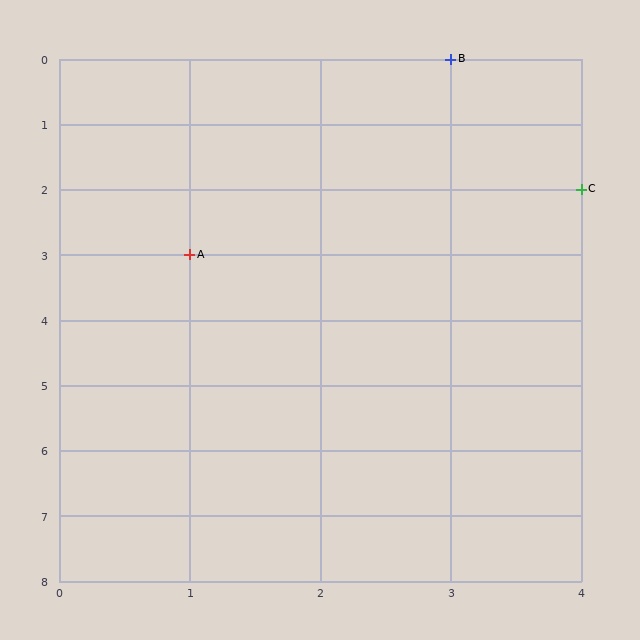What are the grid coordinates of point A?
Point A is at grid coordinates (1, 3).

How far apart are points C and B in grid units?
Points C and B are 1 column and 2 rows apart (about 2.2 grid units diagonally).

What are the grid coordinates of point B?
Point B is at grid coordinates (3, 0).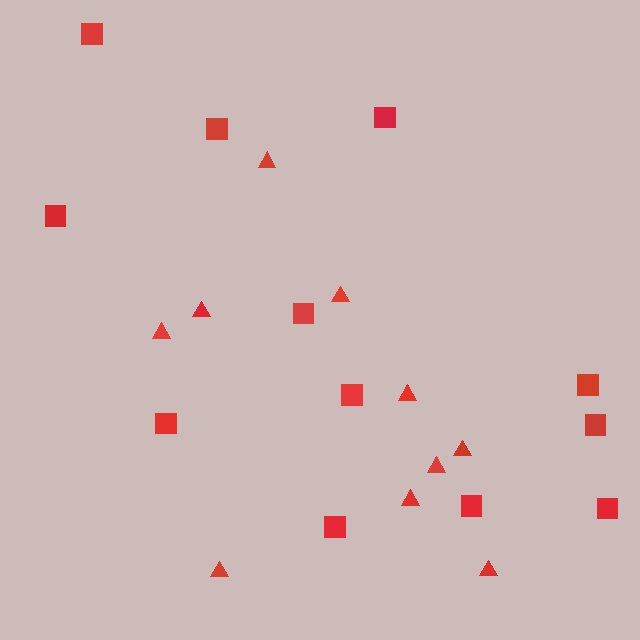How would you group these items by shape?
There are 2 groups: one group of triangles (10) and one group of squares (12).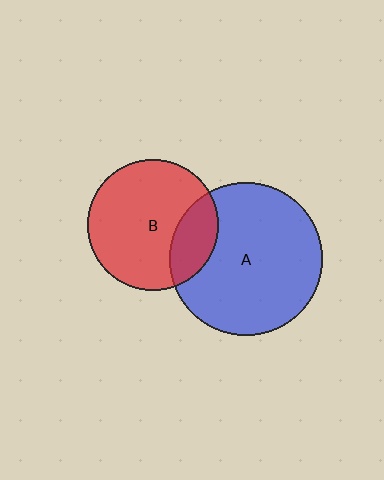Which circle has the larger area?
Circle A (blue).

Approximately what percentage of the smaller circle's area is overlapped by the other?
Approximately 25%.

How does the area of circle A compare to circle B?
Approximately 1.4 times.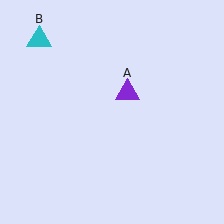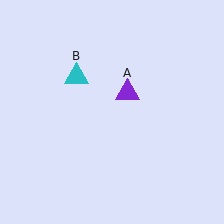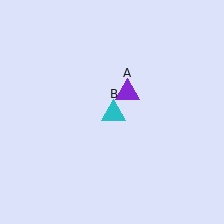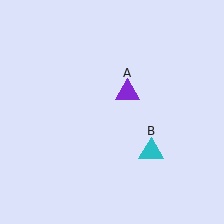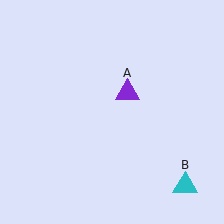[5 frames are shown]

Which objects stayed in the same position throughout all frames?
Purple triangle (object A) remained stationary.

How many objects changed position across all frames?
1 object changed position: cyan triangle (object B).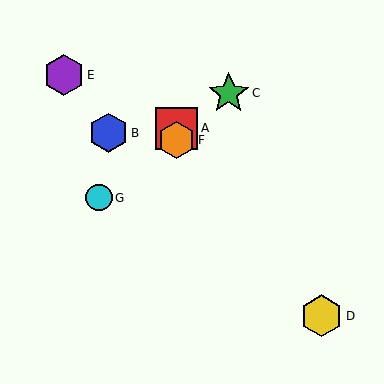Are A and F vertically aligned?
Yes, both are at x≈177.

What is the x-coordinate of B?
Object B is at x≈109.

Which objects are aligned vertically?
Objects A, F are aligned vertically.